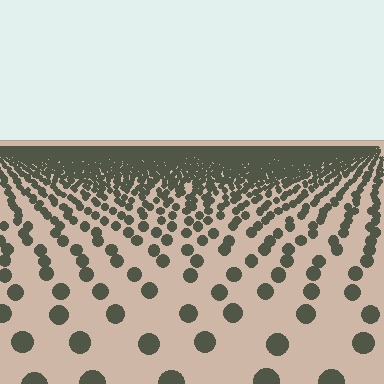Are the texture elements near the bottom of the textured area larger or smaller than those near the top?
Larger. Near the bottom, elements are closer to the viewer and appear at a bigger on-screen size.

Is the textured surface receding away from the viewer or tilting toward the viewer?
The surface is receding away from the viewer. Texture elements get smaller and denser toward the top.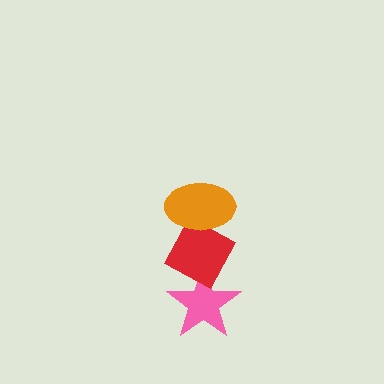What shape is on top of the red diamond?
The orange ellipse is on top of the red diamond.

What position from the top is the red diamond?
The red diamond is 2nd from the top.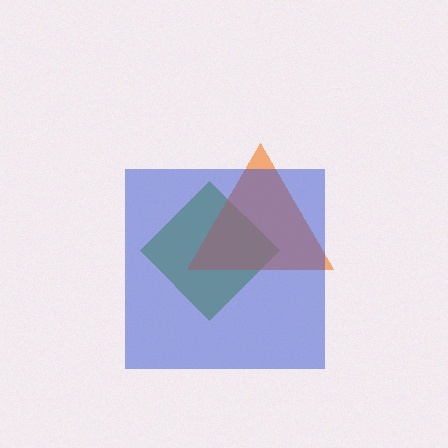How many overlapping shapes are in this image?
There are 3 overlapping shapes in the image.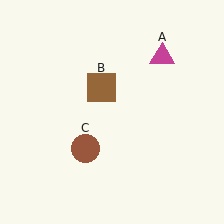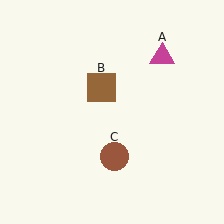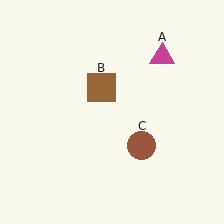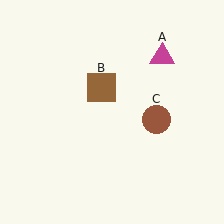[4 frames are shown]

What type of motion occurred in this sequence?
The brown circle (object C) rotated counterclockwise around the center of the scene.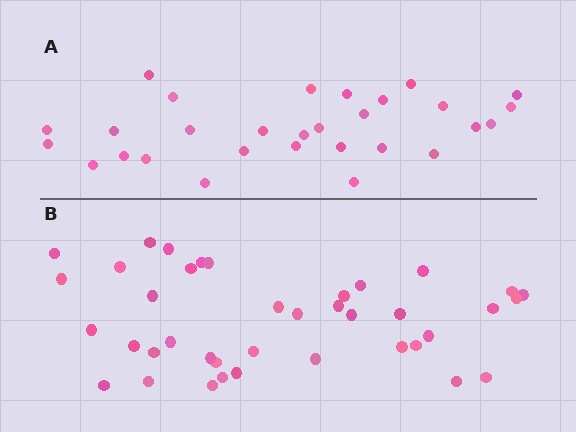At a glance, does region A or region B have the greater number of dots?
Region B (the bottom region) has more dots.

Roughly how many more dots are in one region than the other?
Region B has roughly 10 or so more dots than region A.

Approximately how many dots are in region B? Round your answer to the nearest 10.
About 40 dots. (The exact count is 39, which rounds to 40.)